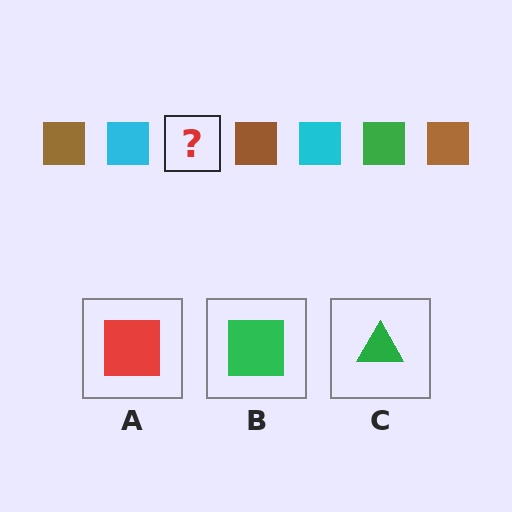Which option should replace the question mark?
Option B.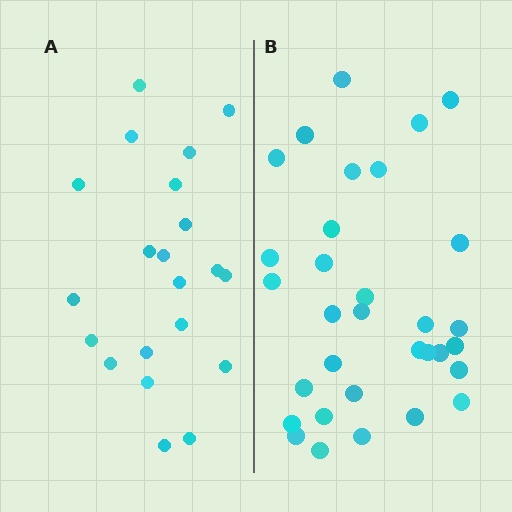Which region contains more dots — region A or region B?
Region B (the right region) has more dots.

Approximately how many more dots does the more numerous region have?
Region B has roughly 12 or so more dots than region A.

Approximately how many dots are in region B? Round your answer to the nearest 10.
About 30 dots. (The exact count is 32, which rounds to 30.)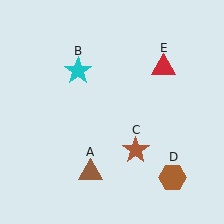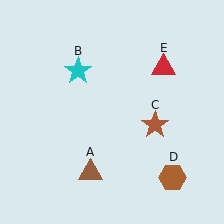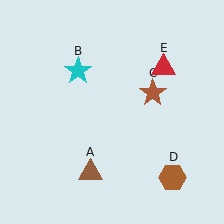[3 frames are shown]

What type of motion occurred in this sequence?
The brown star (object C) rotated counterclockwise around the center of the scene.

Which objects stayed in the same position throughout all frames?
Brown triangle (object A) and cyan star (object B) and brown hexagon (object D) and red triangle (object E) remained stationary.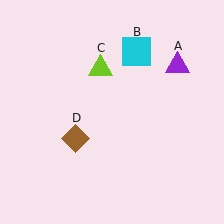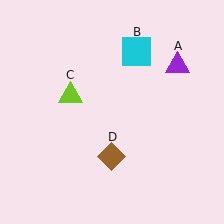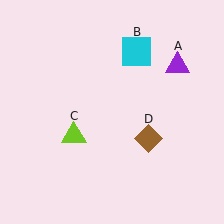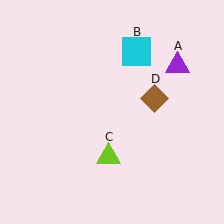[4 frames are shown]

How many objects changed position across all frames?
2 objects changed position: lime triangle (object C), brown diamond (object D).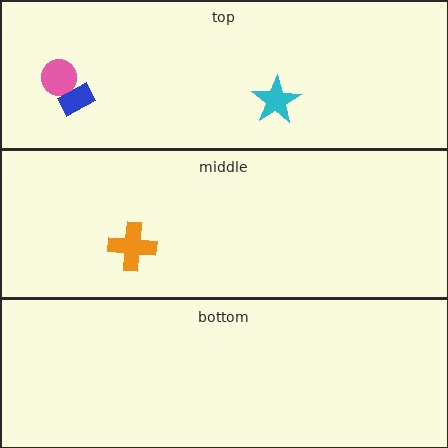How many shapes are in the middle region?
1.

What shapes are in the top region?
The pink circle, the blue rectangle, the cyan star.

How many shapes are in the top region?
3.